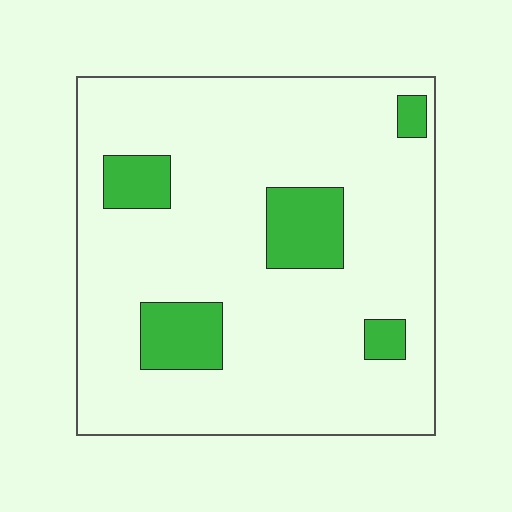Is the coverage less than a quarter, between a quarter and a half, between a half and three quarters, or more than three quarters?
Less than a quarter.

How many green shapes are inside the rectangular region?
5.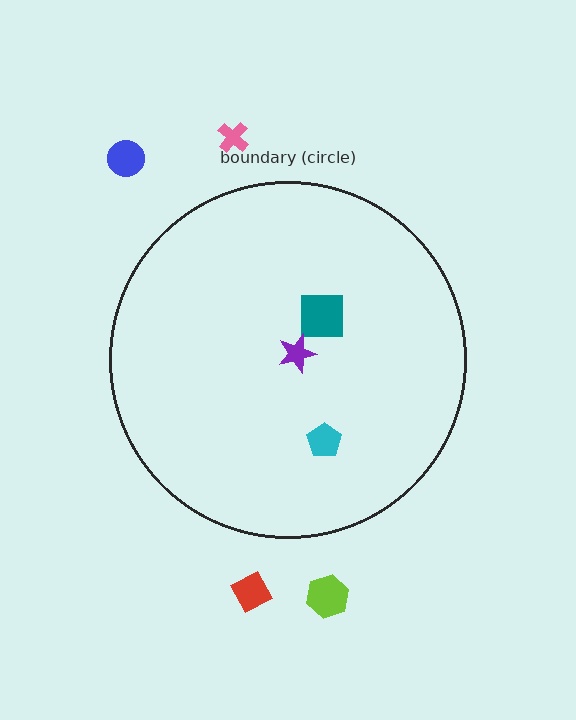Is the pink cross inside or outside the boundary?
Outside.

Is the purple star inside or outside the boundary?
Inside.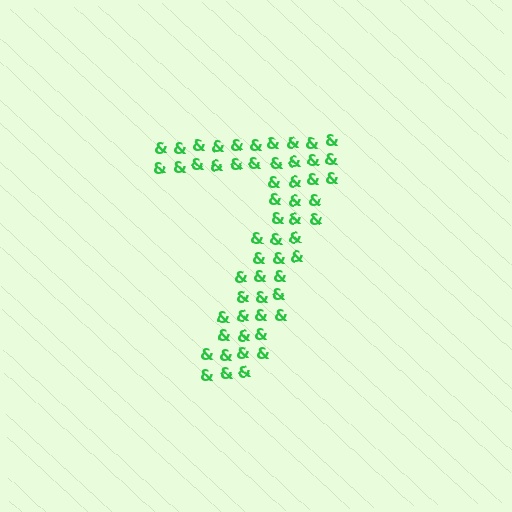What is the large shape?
The large shape is the digit 7.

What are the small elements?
The small elements are ampersands.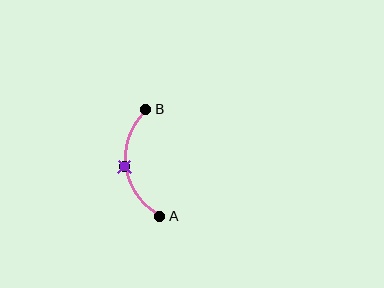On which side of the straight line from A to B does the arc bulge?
The arc bulges to the left of the straight line connecting A and B.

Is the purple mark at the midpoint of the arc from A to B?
Yes. The purple mark lies on the arc at equal arc-length from both A and B — it is the arc midpoint.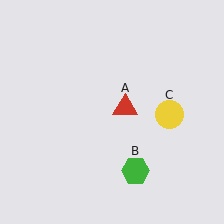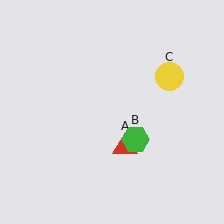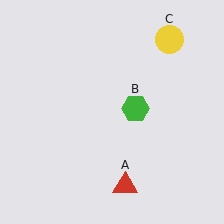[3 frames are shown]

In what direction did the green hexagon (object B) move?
The green hexagon (object B) moved up.